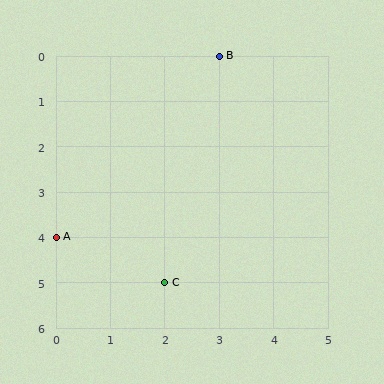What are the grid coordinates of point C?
Point C is at grid coordinates (2, 5).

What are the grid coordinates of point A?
Point A is at grid coordinates (0, 4).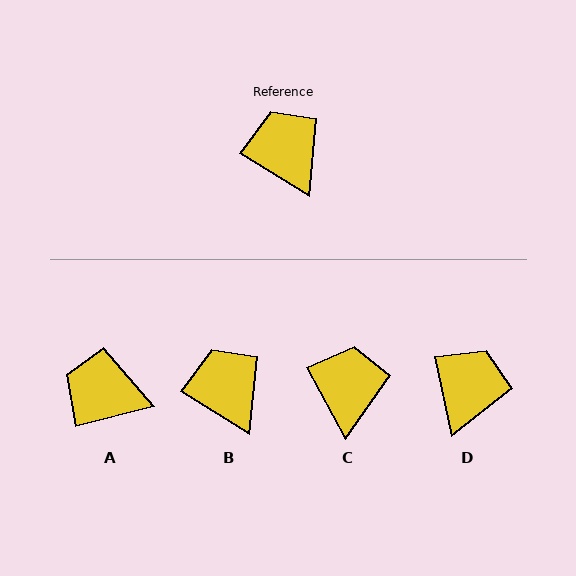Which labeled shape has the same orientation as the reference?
B.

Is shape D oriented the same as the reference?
No, it is off by about 46 degrees.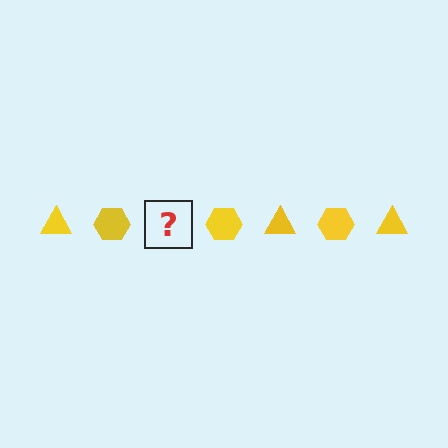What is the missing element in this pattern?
The missing element is a yellow triangle.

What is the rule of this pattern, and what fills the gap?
The rule is that the pattern cycles through triangle, hexagon shapes in yellow. The gap should be filled with a yellow triangle.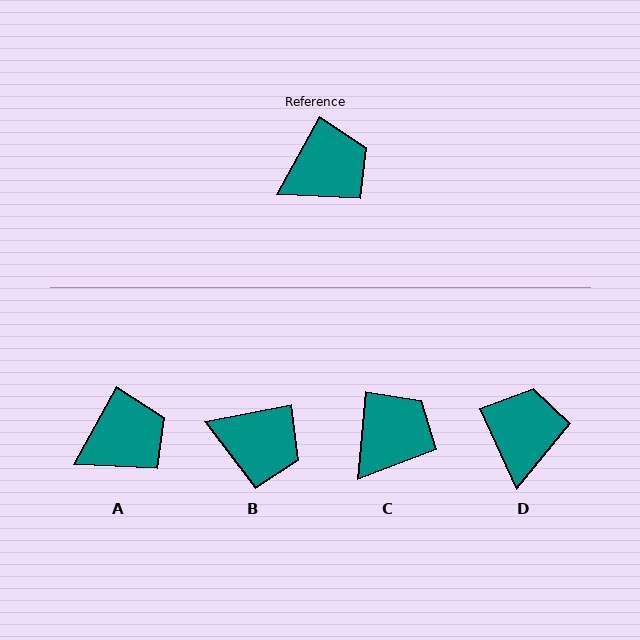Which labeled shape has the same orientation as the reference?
A.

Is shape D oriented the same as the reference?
No, it is off by about 54 degrees.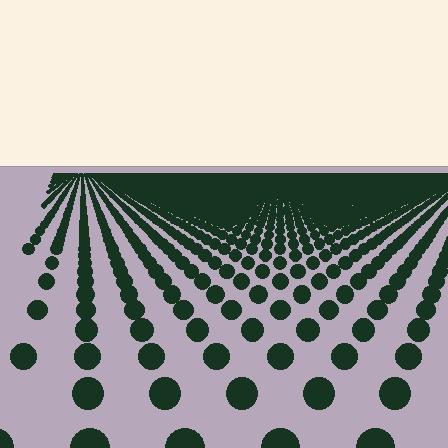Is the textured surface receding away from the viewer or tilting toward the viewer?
The surface is receding away from the viewer. Texture elements get smaller and denser toward the top.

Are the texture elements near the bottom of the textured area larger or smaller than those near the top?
Larger. Near the bottom, elements are closer to the viewer and appear at a bigger on-screen size.